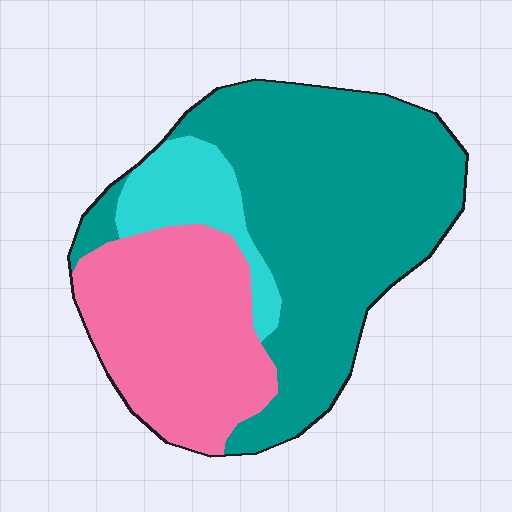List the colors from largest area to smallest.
From largest to smallest: teal, pink, cyan.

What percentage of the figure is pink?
Pink takes up about one third (1/3) of the figure.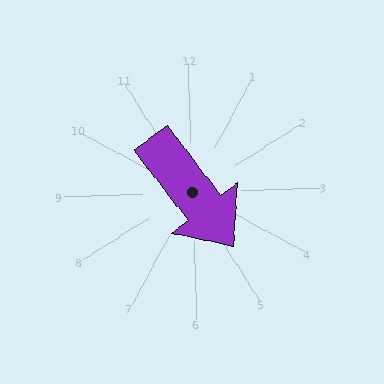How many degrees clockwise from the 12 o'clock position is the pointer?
Approximately 145 degrees.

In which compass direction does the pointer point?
Southeast.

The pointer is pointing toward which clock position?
Roughly 5 o'clock.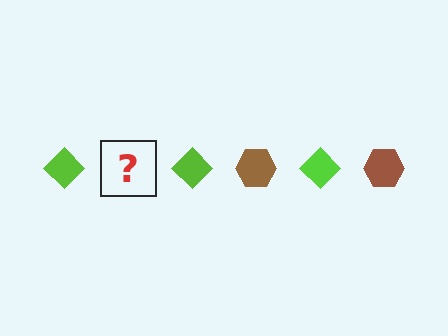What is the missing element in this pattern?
The missing element is a brown hexagon.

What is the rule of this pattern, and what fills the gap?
The rule is that the pattern alternates between lime diamond and brown hexagon. The gap should be filled with a brown hexagon.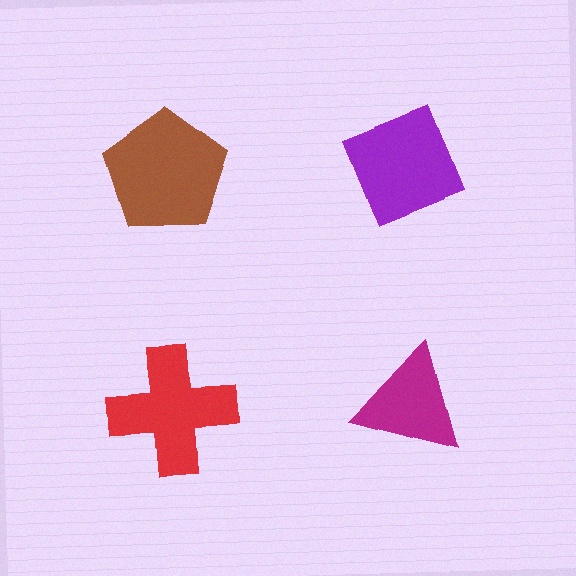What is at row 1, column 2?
A purple diamond.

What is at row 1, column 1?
A brown pentagon.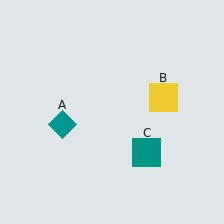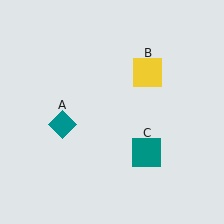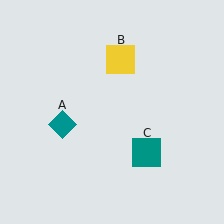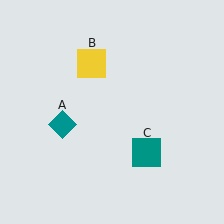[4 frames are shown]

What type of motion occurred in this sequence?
The yellow square (object B) rotated counterclockwise around the center of the scene.